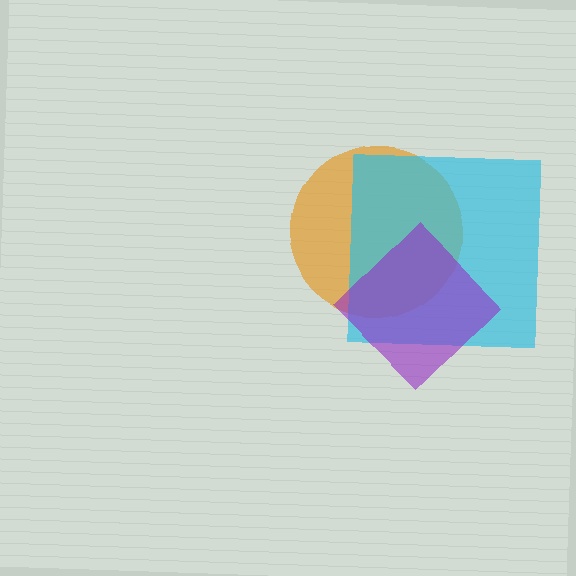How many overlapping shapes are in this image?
There are 3 overlapping shapes in the image.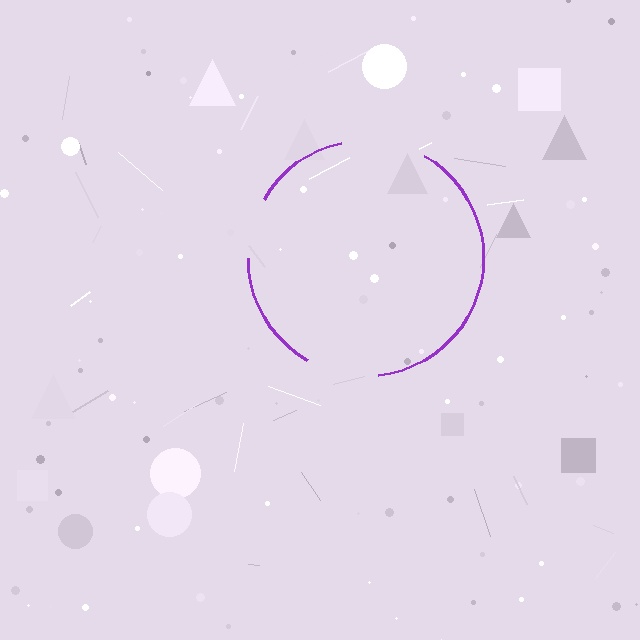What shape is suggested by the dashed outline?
The dashed outline suggests a circle.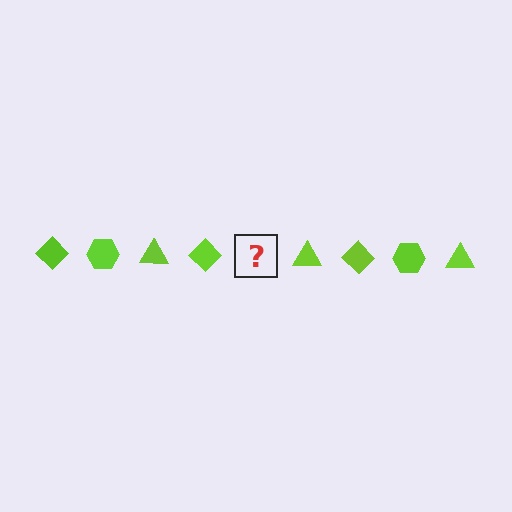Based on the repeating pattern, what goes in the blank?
The blank should be a lime hexagon.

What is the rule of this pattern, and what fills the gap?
The rule is that the pattern cycles through diamond, hexagon, triangle shapes in lime. The gap should be filled with a lime hexagon.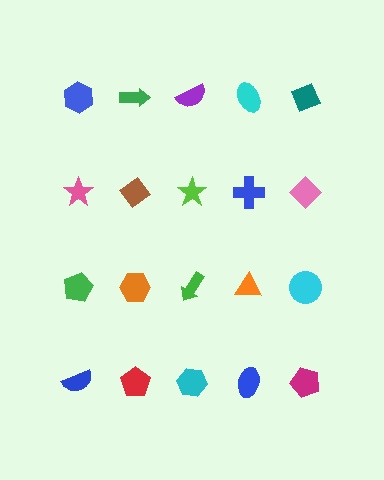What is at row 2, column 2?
A brown diamond.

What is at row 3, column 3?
A green arrow.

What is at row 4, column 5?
A magenta pentagon.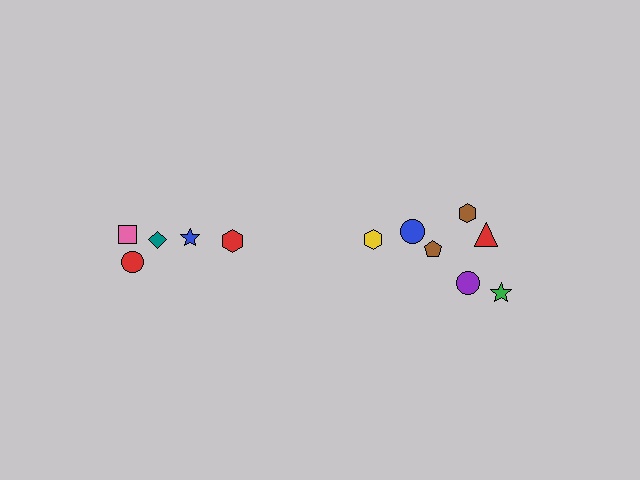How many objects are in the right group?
There are 7 objects.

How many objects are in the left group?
There are 5 objects.